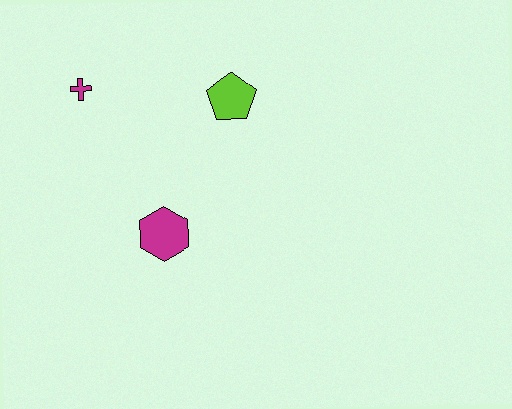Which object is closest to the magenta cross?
The lime pentagon is closest to the magenta cross.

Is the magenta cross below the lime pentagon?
No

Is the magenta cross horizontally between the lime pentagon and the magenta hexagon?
No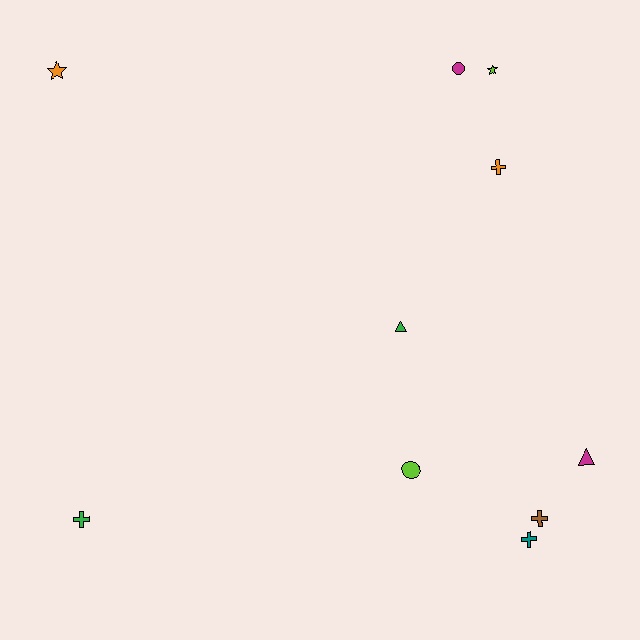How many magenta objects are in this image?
There are 2 magenta objects.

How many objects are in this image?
There are 10 objects.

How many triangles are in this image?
There are 2 triangles.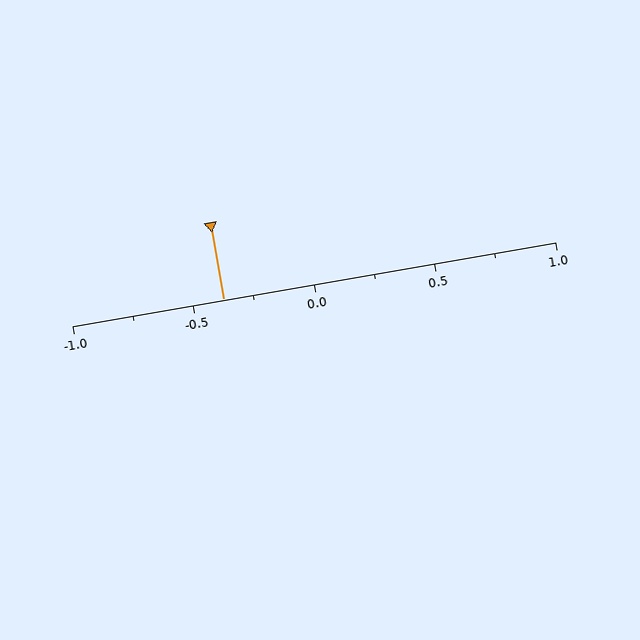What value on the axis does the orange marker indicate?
The marker indicates approximately -0.38.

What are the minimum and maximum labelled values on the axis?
The axis runs from -1.0 to 1.0.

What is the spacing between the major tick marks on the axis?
The major ticks are spaced 0.5 apart.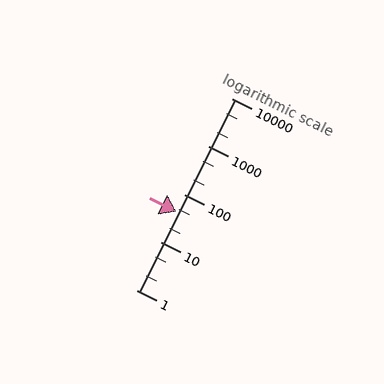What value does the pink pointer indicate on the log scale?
The pointer indicates approximately 44.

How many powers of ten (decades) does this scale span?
The scale spans 4 decades, from 1 to 10000.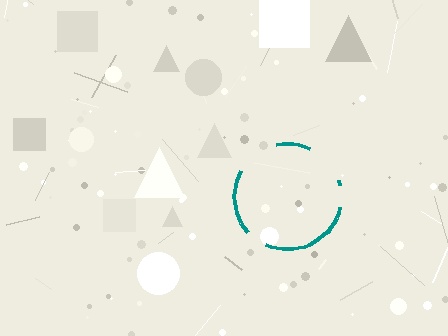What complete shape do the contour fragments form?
The contour fragments form a circle.